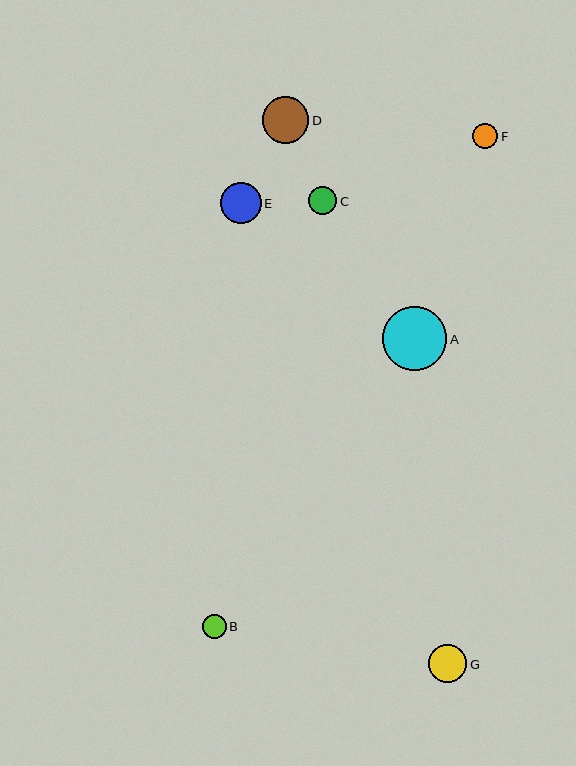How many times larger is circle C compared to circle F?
Circle C is approximately 1.1 times the size of circle F.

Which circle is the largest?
Circle A is the largest with a size of approximately 64 pixels.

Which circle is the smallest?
Circle B is the smallest with a size of approximately 24 pixels.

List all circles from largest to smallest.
From largest to smallest: A, D, E, G, C, F, B.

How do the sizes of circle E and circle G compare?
Circle E and circle G are approximately the same size.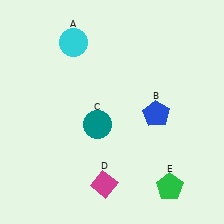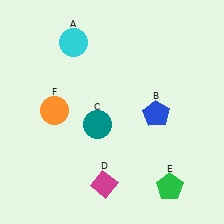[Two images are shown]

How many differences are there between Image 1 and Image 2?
There is 1 difference between the two images.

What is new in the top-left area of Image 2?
An orange circle (F) was added in the top-left area of Image 2.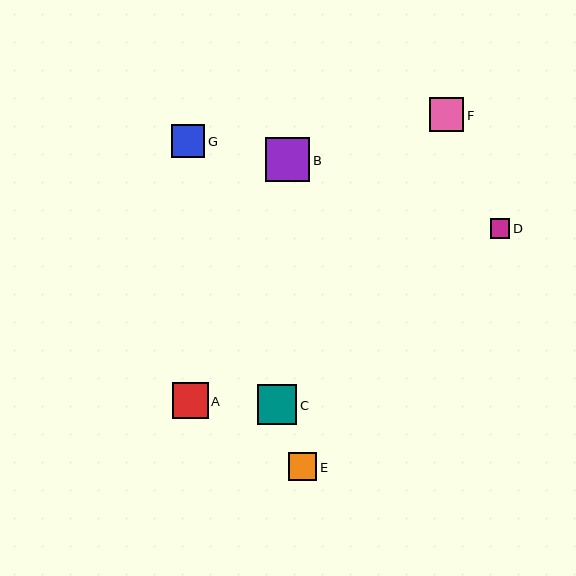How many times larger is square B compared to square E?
Square B is approximately 1.5 times the size of square E.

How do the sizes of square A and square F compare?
Square A and square F are approximately the same size.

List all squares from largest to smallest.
From largest to smallest: B, C, A, F, G, E, D.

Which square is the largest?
Square B is the largest with a size of approximately 44 pixels.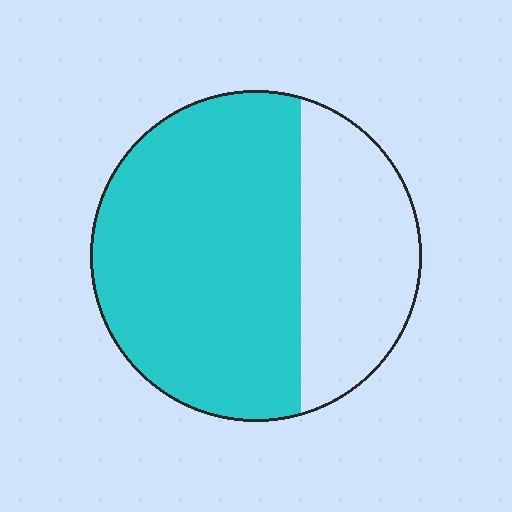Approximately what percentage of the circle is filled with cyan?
Approximately 65%.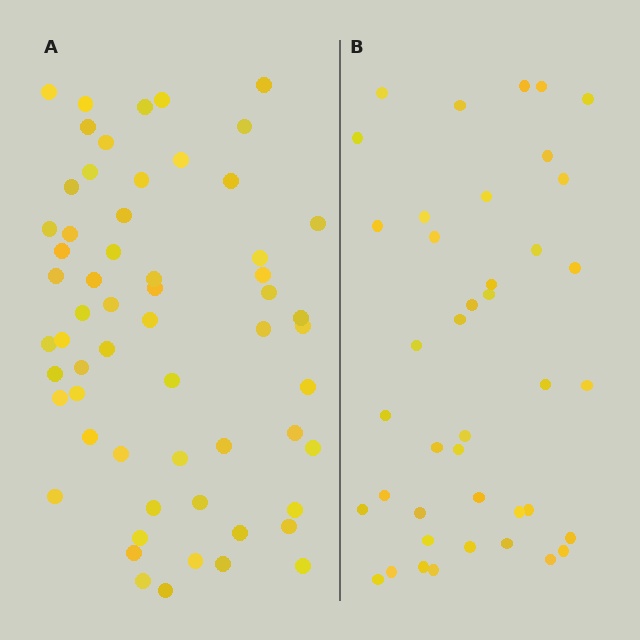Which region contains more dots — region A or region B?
Region A (the left region) has more dots.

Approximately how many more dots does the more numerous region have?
Region A has approximately 20 more dots than region B.